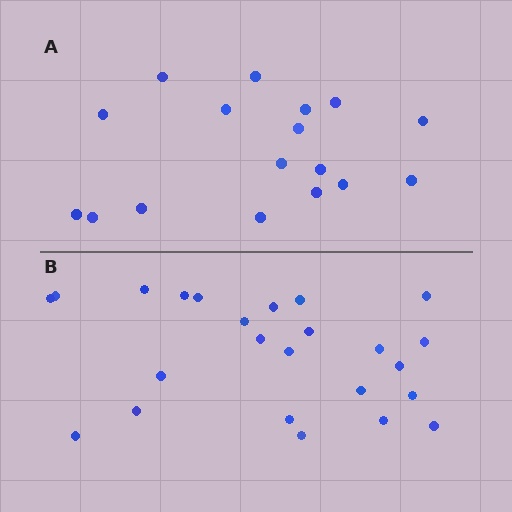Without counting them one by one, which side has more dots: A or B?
Region B (the bottom region) has more dots.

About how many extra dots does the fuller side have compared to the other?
Region B has roughly 8 or so more dots than region A.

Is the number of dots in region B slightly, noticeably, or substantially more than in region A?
Region B has noticeably more, but not dramatically so. The ratio is roughly 1.4 to 1.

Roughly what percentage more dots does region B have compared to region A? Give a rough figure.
About 40% more.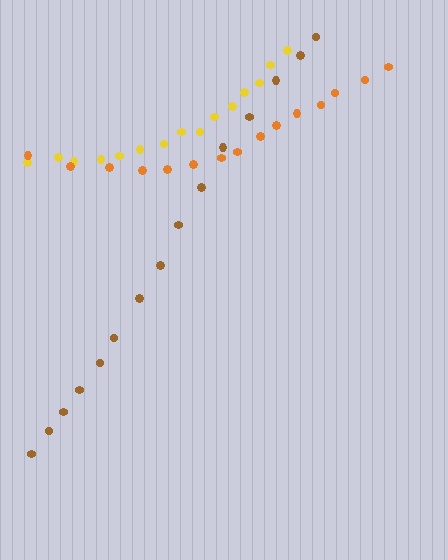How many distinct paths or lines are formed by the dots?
There are 3 distinct paths.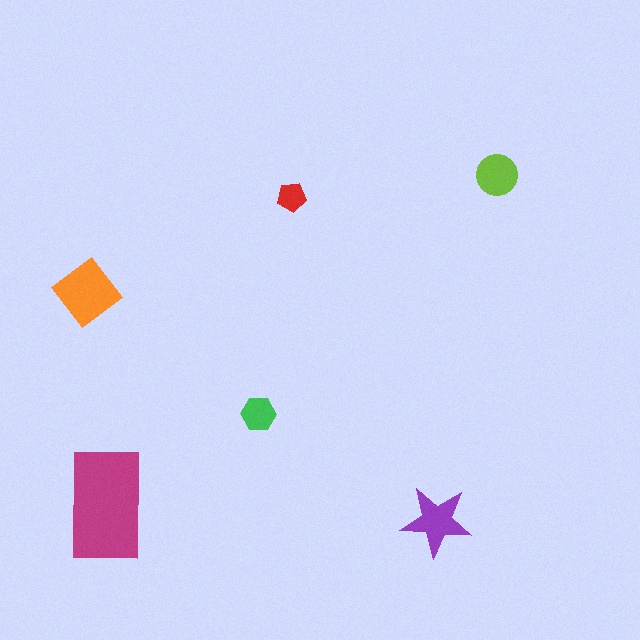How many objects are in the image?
There are 6 objects in the image.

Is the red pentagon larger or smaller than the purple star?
Smaller.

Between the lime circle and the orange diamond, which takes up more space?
The orange diamond.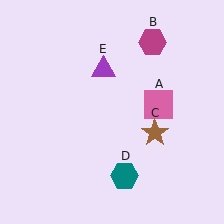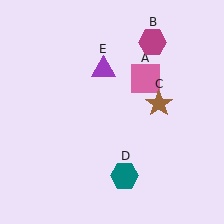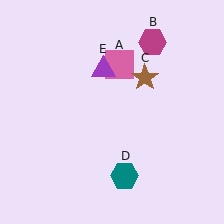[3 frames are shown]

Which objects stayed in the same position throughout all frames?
Magenta hexagon (object B) and teal hexagon (object D) and purple triangle (object E) remained stationary.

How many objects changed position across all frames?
2 objects changed position: pink square (object A), brown star (object C).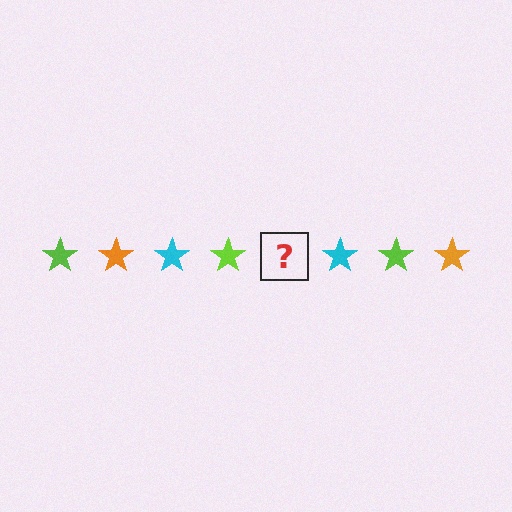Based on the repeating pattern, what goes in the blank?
The blank should be an orange star.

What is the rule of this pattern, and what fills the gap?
The rule is that the pattern cycles through lime, orange, cyan stars. The gap should be filled with an orange star.